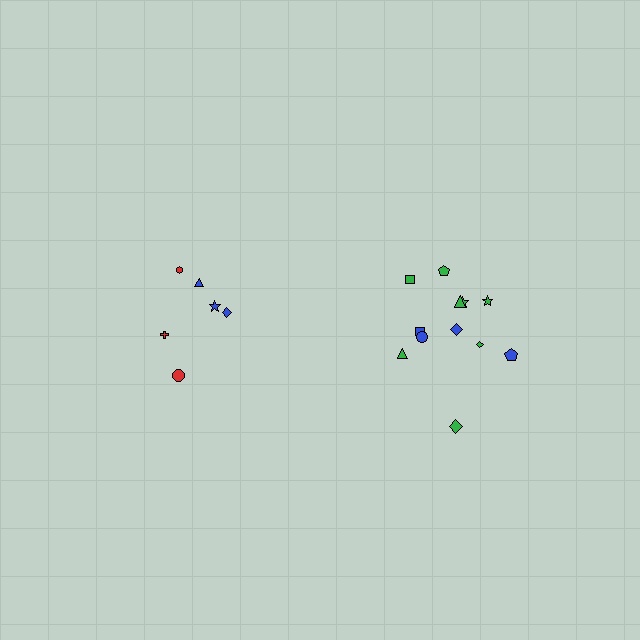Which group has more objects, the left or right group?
The right group.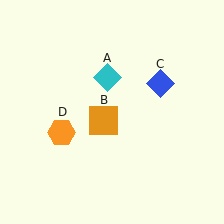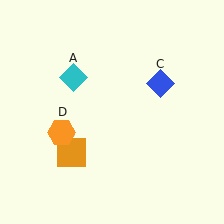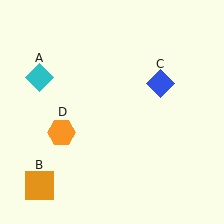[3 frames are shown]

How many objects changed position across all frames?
2 objects changed position: cyan diamond (object A), orange square (object B).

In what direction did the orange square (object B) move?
The orange square (object B) moved down and to the left.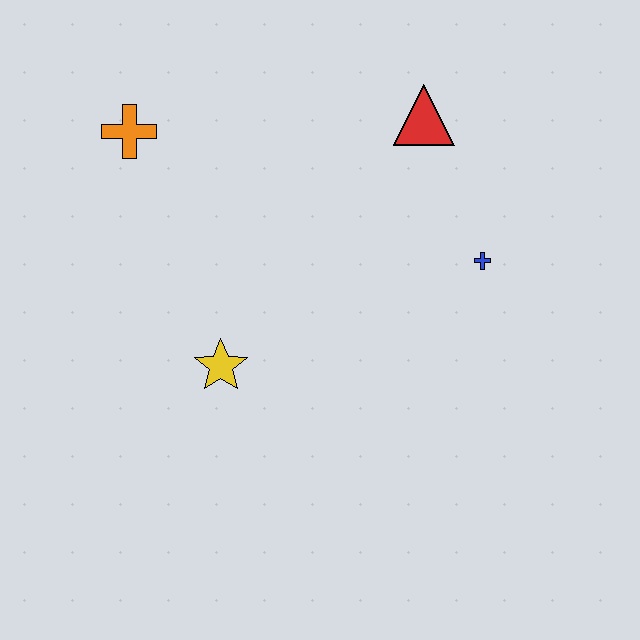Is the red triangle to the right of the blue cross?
No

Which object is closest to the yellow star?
The orange cross is closest to the yellow star.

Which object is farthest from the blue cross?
The orange cross is farthest from the blue cross.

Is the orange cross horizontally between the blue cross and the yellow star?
No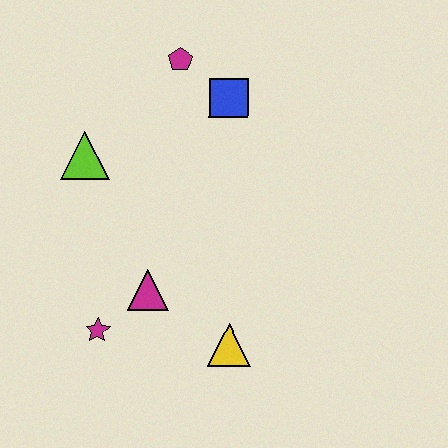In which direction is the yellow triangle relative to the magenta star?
The yellow triangle is to the right of the magenta star.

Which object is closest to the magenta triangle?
The magenta star is closest to the magenta triangle.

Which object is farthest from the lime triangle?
The yellow triangle is farthest from the lime triangle.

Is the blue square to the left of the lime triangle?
No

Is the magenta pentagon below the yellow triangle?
No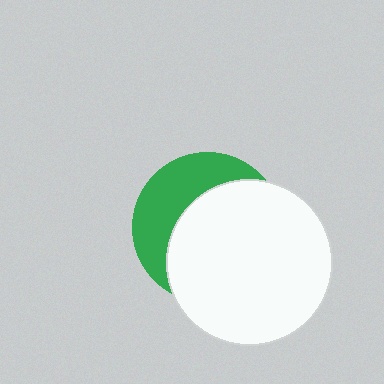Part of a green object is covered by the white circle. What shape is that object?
It is a circle.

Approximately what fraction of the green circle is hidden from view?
Roughly 63% of the green circle is hidden behind the white circle.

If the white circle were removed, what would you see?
You would see the complete green circle.